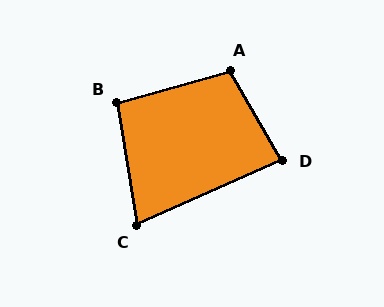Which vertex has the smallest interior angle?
C, at approximately 75 degrees.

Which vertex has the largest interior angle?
A, at approximately 105 degrees.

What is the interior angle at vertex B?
Approximately 96 degrees (obtuse).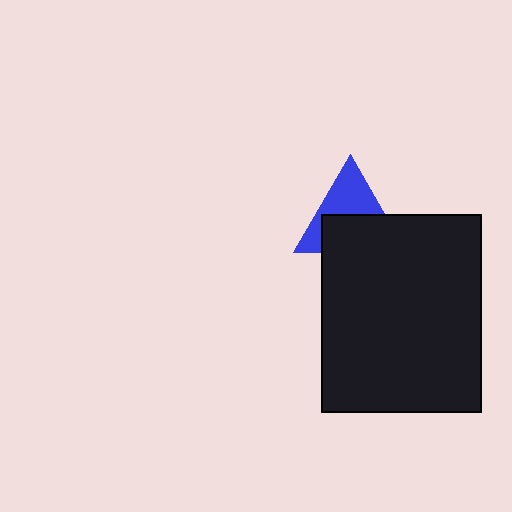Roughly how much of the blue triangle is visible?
About half of it is visible (roughly 48%).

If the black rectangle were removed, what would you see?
You would see the complete blue triangle.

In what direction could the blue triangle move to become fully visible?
The blue triangle could move up. That would shift it out from behind the black rectangle entirely.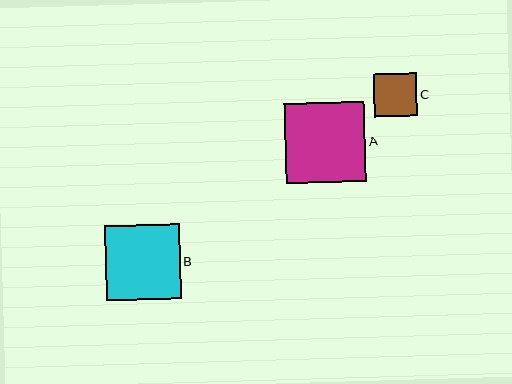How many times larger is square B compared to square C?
Square B is approximately 1.7 times the size of square C.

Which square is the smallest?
Square C is the smallest with a size of approximately 43 pixels.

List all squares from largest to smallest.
From largest to smallest: A, B, C.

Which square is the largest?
Square A is the largest with a size of approximately 80 pixels.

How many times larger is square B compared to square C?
Square B is approximately 1.7 times the size of square C.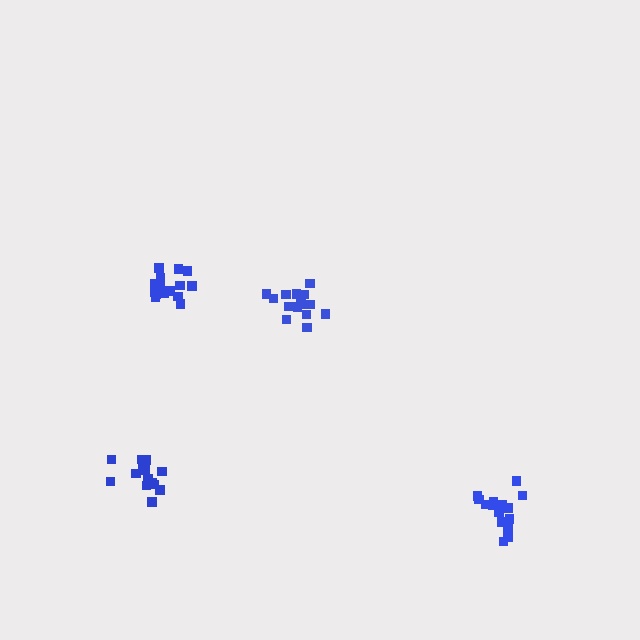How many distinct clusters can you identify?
There are 4 distinct clusters.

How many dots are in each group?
Group 1: 15 dots, Group 2: 17 dots, Group 3: 15 dots, Group 4: 14 dots (61 total).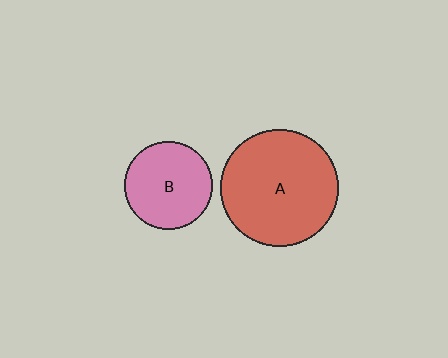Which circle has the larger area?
Circle A (red).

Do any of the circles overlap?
No, none of the circles overlap.